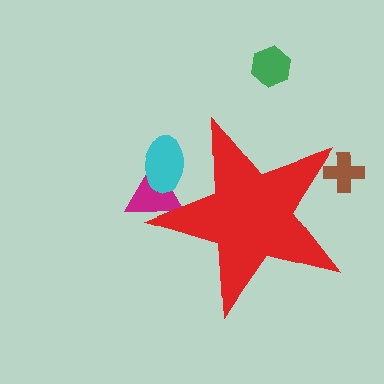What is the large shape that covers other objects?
A red star.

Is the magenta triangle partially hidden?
Yes, the magenta triangle is partially hidden behind the red star.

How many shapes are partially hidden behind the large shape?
3 shapes are partially hidden.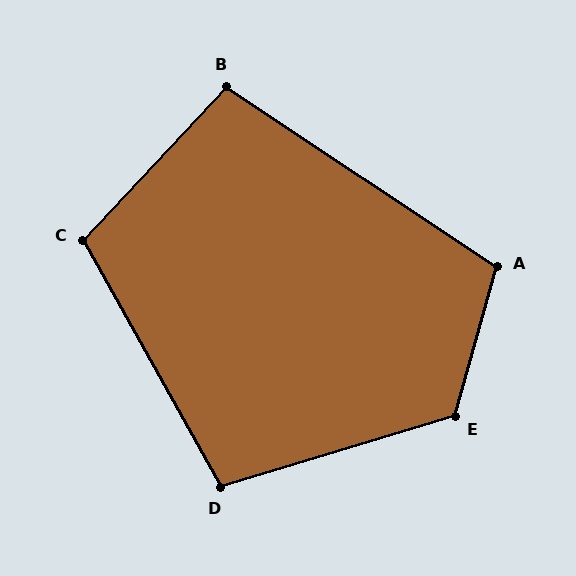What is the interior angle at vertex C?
Approximately 108 degrees (obtuse).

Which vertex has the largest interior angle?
E, at approximately 123 degrees.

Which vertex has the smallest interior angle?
B, at approximately 99 degrees.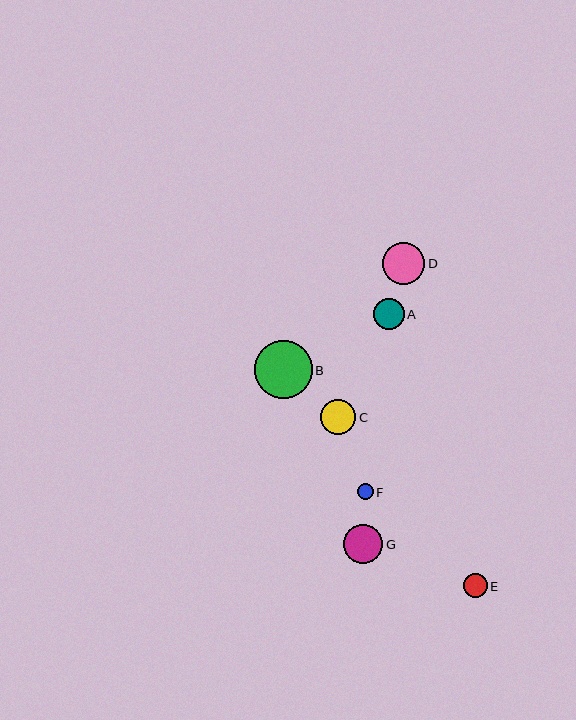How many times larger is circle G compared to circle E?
Circle G is approximately 1.7 times the size of circle E.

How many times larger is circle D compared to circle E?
Circle D is approximately 1.8 times the size of circle E.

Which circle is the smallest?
Circle F is the smallest with a size of approximately 15 pixels.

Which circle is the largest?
Circle B is the largest with a size of approximately 58 pixels.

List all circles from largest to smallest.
From largest to smallest: B, D, G, C, A, E, F.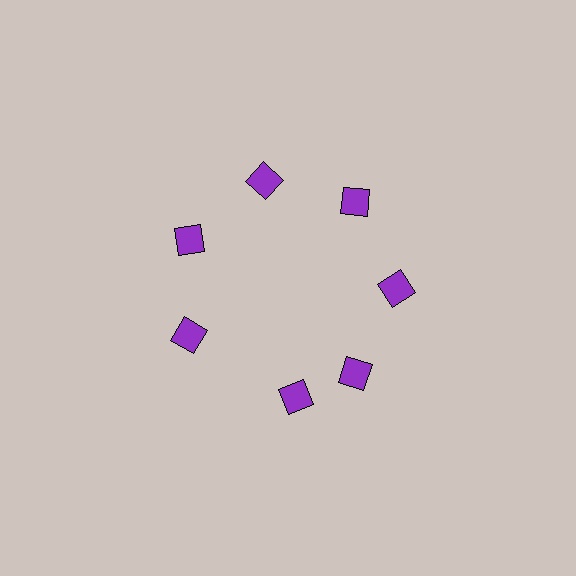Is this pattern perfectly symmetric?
No. The 7 purple diamonds are arranged in a ring, but one element near the 6 o'clock position is rotated out of alignment along the ring, breaking the 7-fold rotational symmetry.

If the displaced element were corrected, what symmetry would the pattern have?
It would have 7-fold rotational symmetry — the pattern would map onto itself every 51 degrees.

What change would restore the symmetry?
The symmetry would be restored by rotating it back into even spacing with its neighbors so that all 7 diamonds sit at equal angles and equal distance from the center.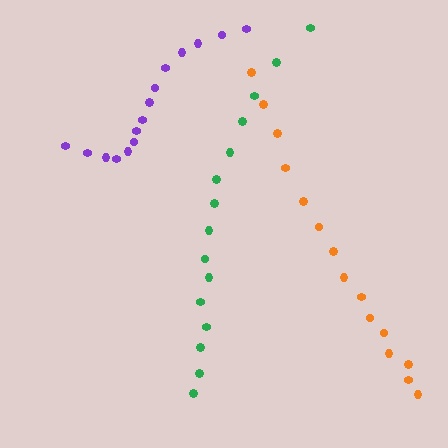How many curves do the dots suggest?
There are 3 distinct paths.